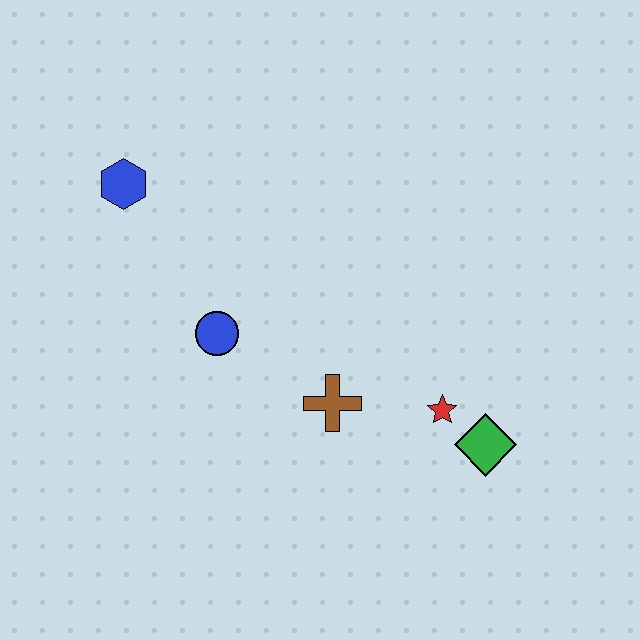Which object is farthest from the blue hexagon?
The green diamond is farthest from the blue hexagon.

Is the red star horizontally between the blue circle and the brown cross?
No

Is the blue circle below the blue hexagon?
Yes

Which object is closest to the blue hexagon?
The blue circle is closest to the blue hexagon.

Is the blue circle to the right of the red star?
No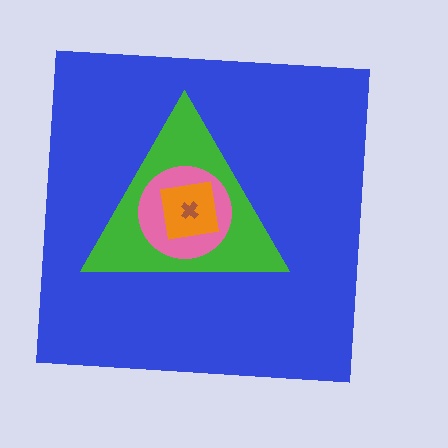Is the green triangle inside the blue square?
Yes.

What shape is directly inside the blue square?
The green triangle.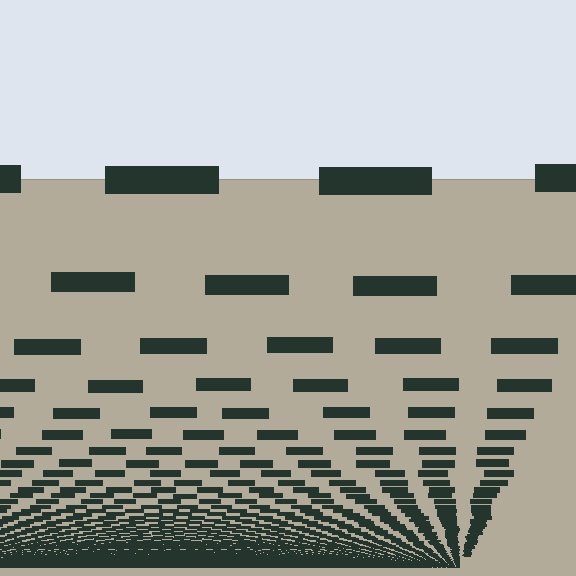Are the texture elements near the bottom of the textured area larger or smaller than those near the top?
Smaller. The gradient is inverted — elements near the bottom are smaller and denser.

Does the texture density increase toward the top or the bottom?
Density increases toward the bottom.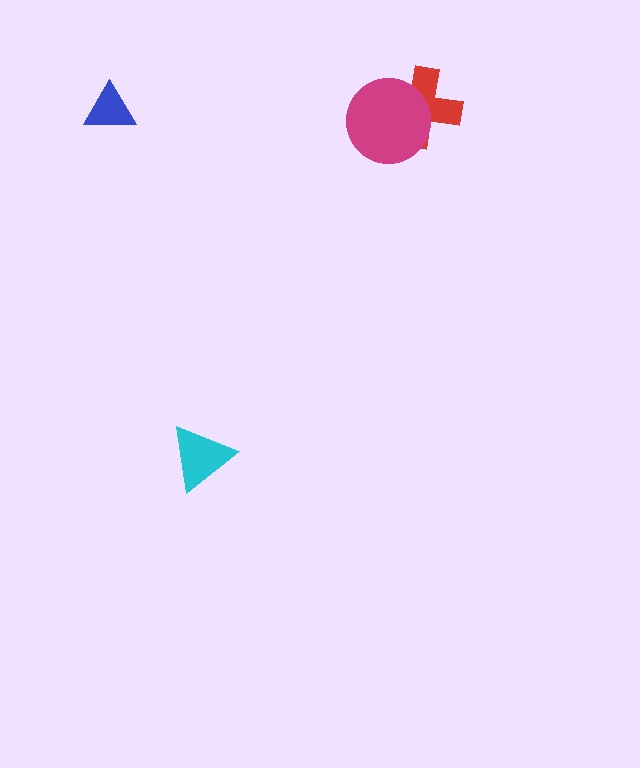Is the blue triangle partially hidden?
No, no other shape covers it.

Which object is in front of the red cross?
The magenta circle is in front of the red cross.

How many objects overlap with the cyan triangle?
0 objects overlap with the cyan triangle.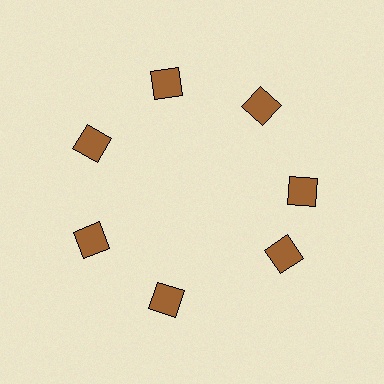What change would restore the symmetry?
The symmetry would be restored by rotating it back into even spacing with its neighbors so that all 7 diamonds sit at equal angles and equal distance from the center.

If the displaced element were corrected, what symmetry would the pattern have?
It would have 7-fold rotational symmetry — the pattern would map onto itself every 51 degrees.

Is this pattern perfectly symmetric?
No. The 7 brown diamonds are arranged in a ring, but one element near the 5 o'clock position is rotated out of alignment along the ring, breaking the 7-fold rotational symmetry.